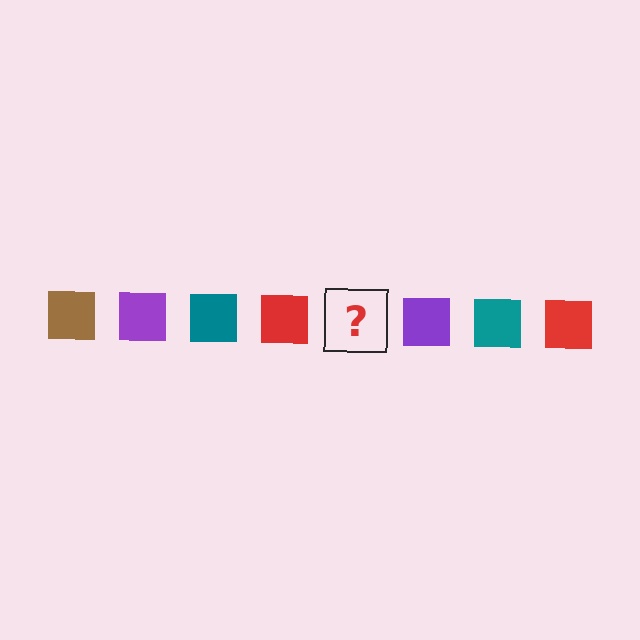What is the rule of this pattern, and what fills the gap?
The rule is that the pattern cycles through brown, purple, teal, red squares. The gap should be filled with a brown square.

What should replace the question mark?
The question mark should be replaced with a brown square.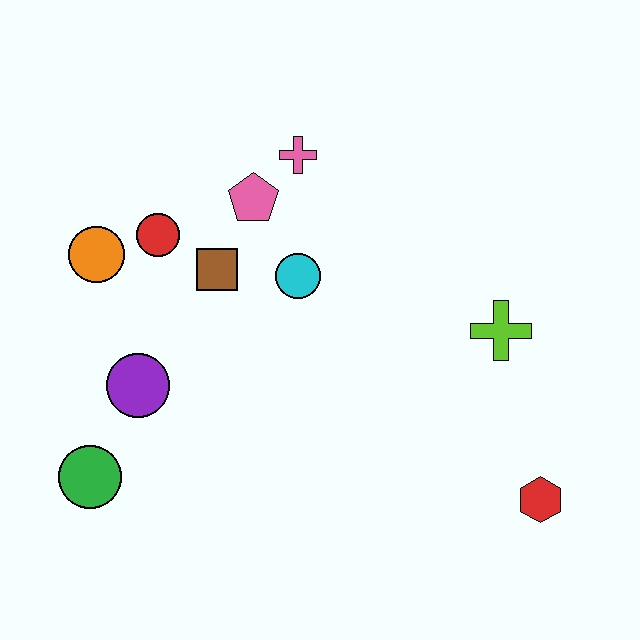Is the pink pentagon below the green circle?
No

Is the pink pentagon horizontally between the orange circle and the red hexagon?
Yes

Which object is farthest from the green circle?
The red hexagon is farthest from the green circle.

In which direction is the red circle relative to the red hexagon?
The red circle is to the left of the red hexagon.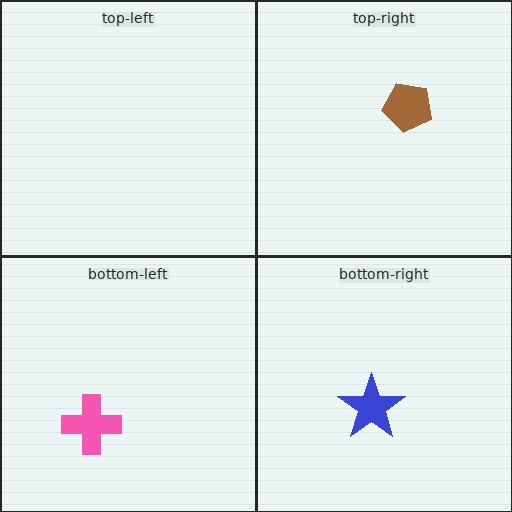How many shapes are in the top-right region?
1.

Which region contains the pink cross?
The bottom-left region.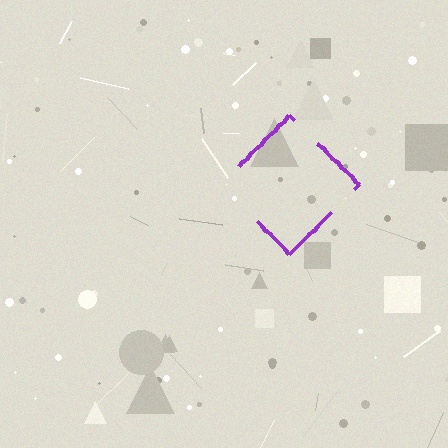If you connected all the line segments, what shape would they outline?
They would outline a diamond.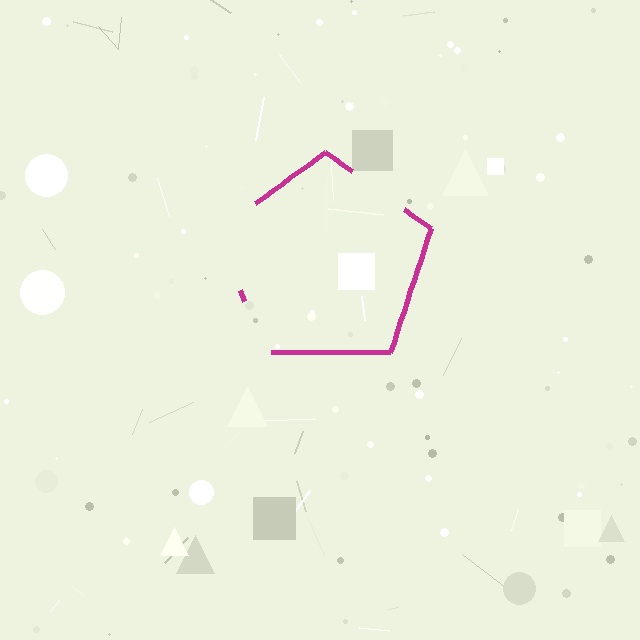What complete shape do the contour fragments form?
The contour fragments form a pentagon.